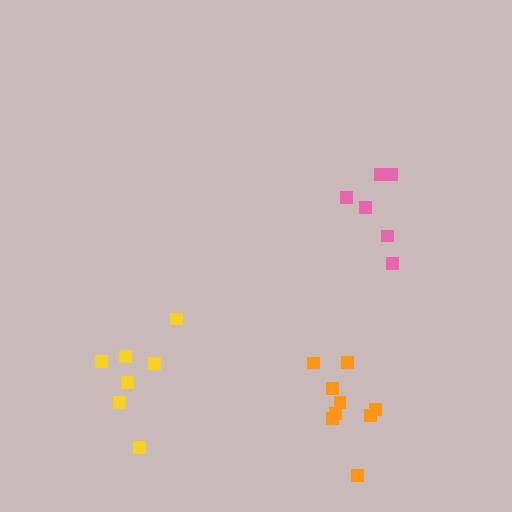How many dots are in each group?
Group 1: 7 dots, Group 2: 6 dots, Group 3: 9 dots (22 total).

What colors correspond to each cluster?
The clusters are colored: yellow, pink, orange.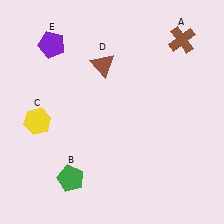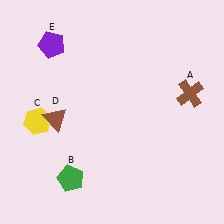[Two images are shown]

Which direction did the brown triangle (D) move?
The brown triangle (D) moved down.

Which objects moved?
The objects that moved are: the brown cross (A), the brown triangle (D).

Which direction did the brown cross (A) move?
The brown cross (A) moved down.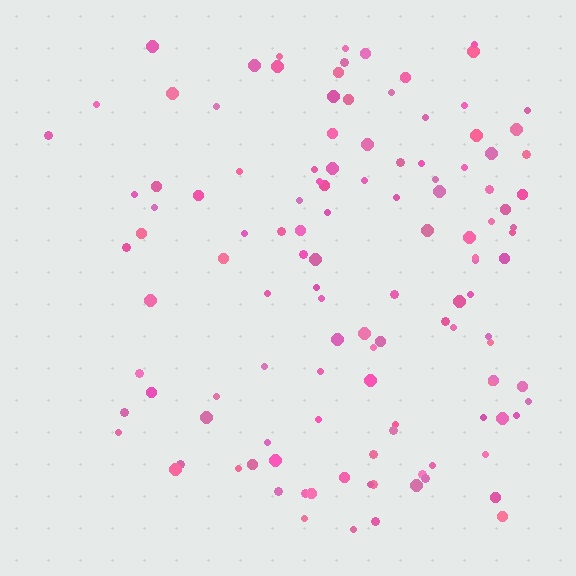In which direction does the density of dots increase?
From left to right, with the right side densest.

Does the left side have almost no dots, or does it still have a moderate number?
Still a moderate number, just noticeably fewer than the right.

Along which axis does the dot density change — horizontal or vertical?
Horizontal.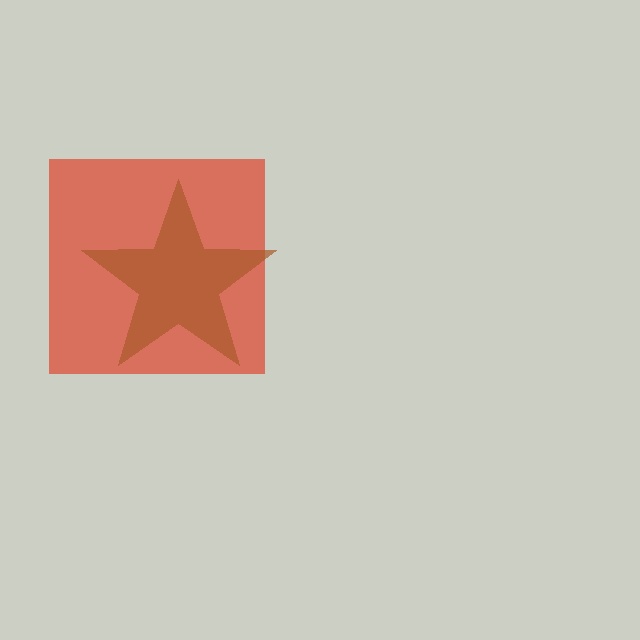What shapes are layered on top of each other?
The layered shapes are: a red square, a brown star.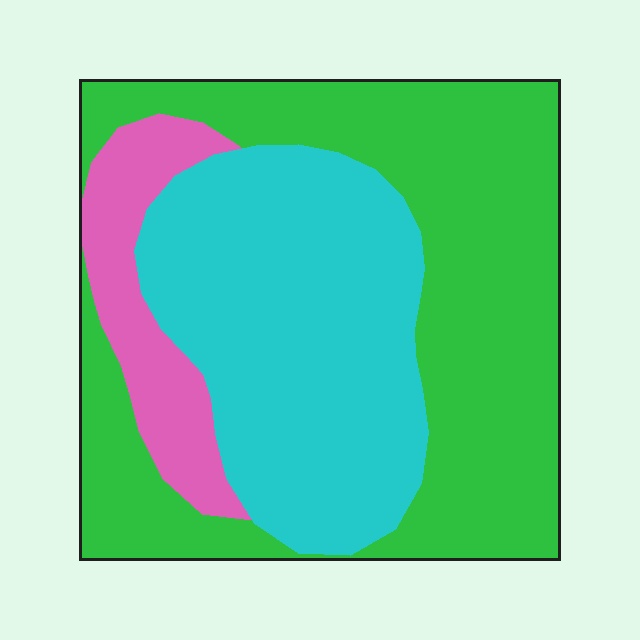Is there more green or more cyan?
Green.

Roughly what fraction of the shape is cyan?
Cyan takes up between a quarter and a half of the shape.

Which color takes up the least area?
Pink, at roughly 10%.